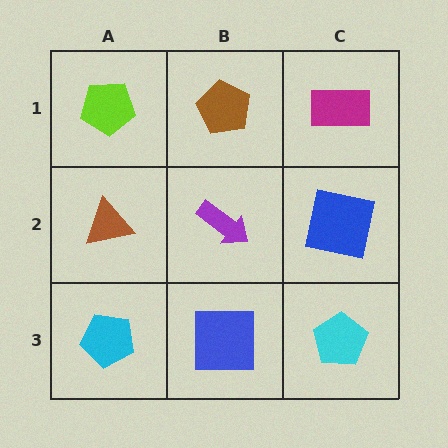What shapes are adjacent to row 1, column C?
A blue square (row 2, column C), a brown pentagon (row 1, column B).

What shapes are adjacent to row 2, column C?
A magenta rectangle (row 1, column C), a cyan pentagon (row 3, column C), a purple arrow (row 2, column B).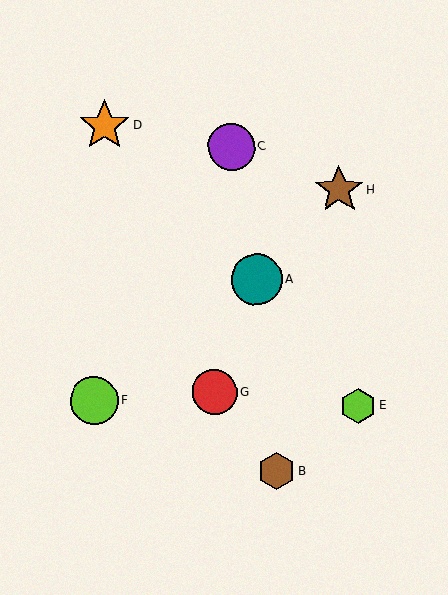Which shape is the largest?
The orange star (labeled D) is the largest.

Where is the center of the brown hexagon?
The center of the brown hexagon is at (276, 471).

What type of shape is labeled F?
Shape F is a lime circle.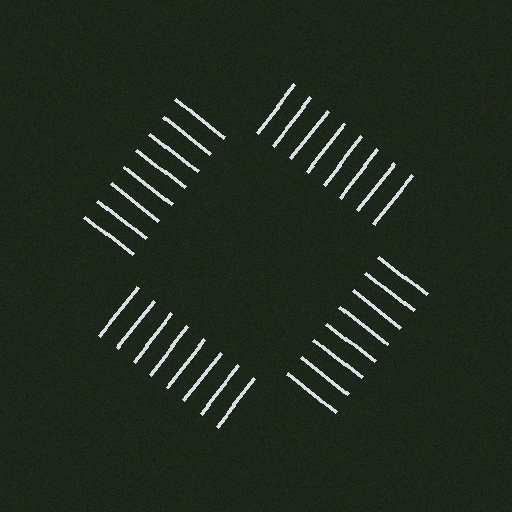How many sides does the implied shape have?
4 sides — the line-ends trace a square.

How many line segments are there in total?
32 — 8 along each of the 4 edges.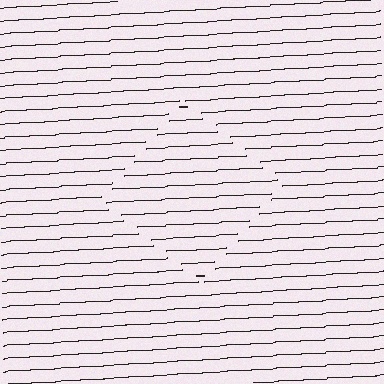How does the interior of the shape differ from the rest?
The interior of the shape contains the same grating, shifted by half a period — the contour is defined by the phase discontinuity where line-ends from the inner and outer gratings abut.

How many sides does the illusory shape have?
4 sides — the line-ends trace a square.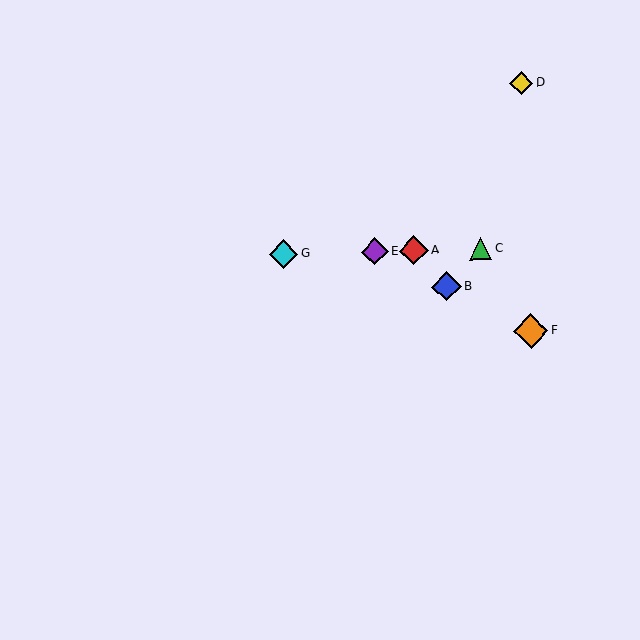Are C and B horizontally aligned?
No, C is at y≈249 and B is at y≈286.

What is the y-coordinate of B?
Object B is at y≈286.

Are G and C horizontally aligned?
Yes, both are at y≈254.